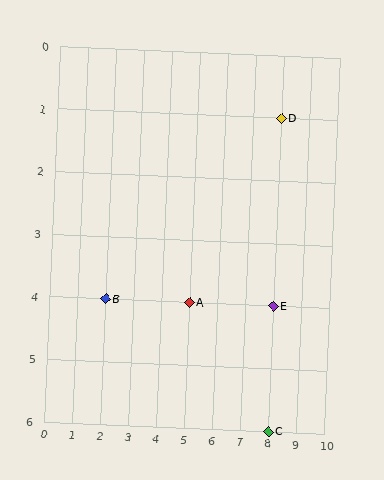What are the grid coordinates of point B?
Point B is at grid coordinates (2, 4).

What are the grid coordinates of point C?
Point C is at grid coordinates (8, 6).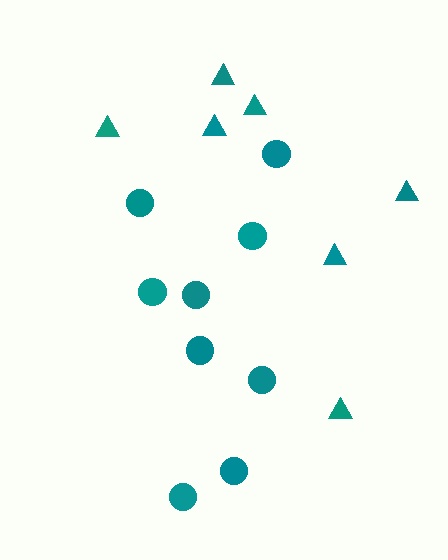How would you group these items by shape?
There are 2 groups: one group of triangles (7) and one group of circles (9).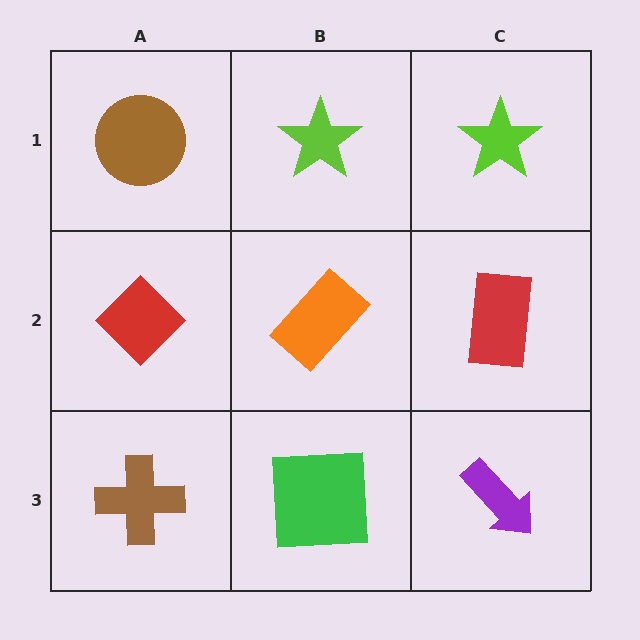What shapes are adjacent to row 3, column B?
An orange rectangle (row 2, column B), a brown cross (row 3, column A), a purple arrow (row 3, column C).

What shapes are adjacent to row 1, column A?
A red diamond (row 2, column A), a lime star (row 1, column B).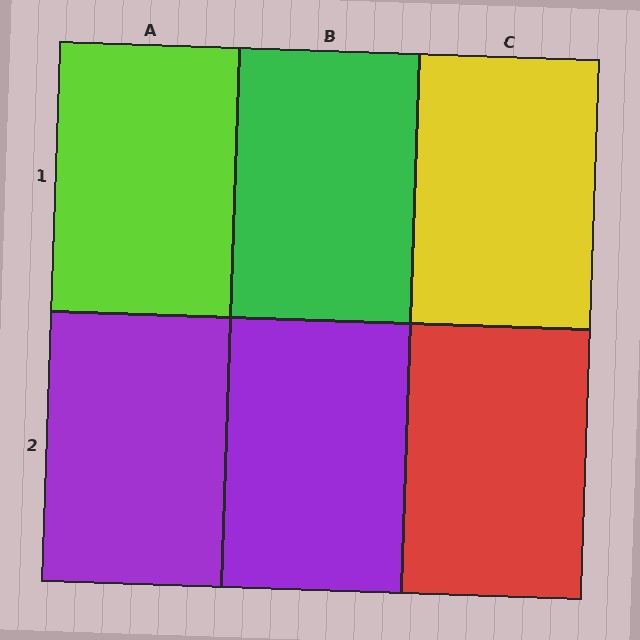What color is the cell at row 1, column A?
Lime.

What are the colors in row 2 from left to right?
Purple, purple, red.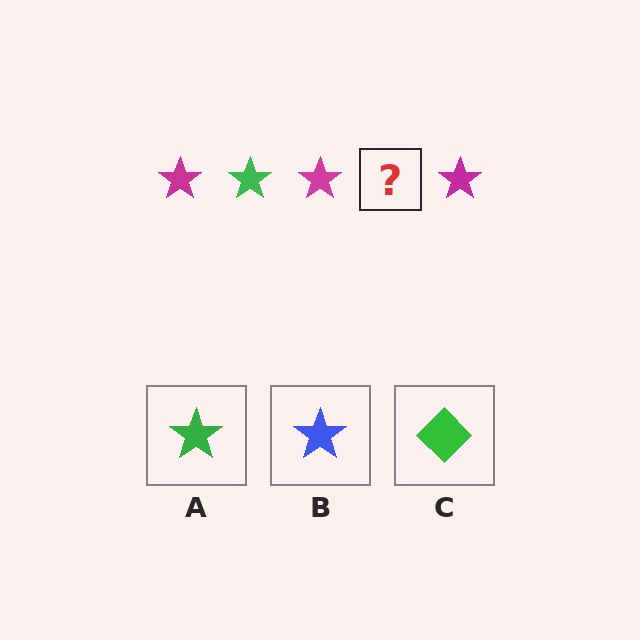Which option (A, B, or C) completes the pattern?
A.